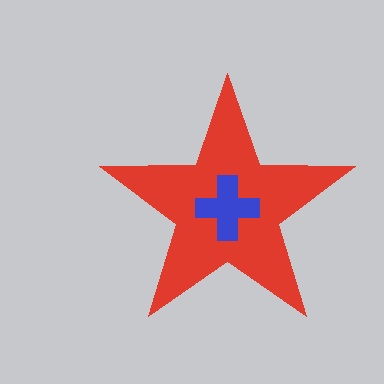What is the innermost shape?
The blue cross.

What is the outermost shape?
The red star.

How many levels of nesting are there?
2.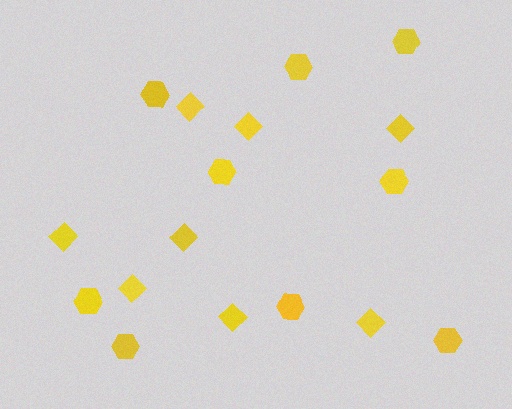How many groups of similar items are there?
There are 2 groups: one group of hexagons (9) and one group of diamonds (8).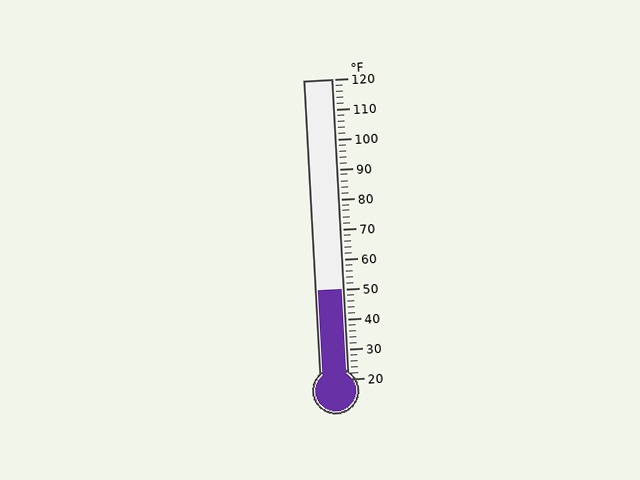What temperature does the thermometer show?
The thermometer shows approximately 50°F.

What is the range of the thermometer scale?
The thermometer scale ranges from 20°F to 120°F.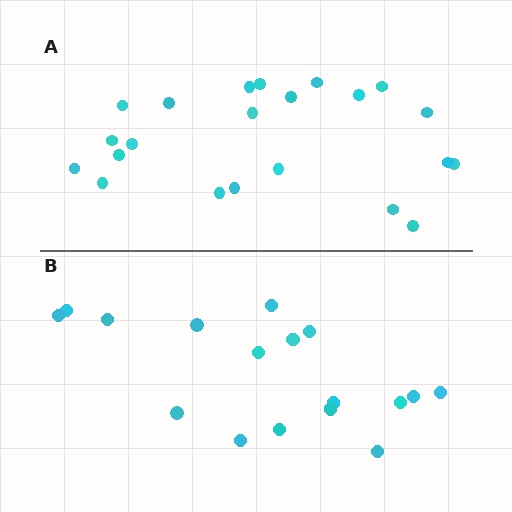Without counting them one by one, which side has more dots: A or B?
Region A (the top region) has more dots.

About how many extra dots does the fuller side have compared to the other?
Region A has about 5 more dots than region B.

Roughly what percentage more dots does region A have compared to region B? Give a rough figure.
About 30% more.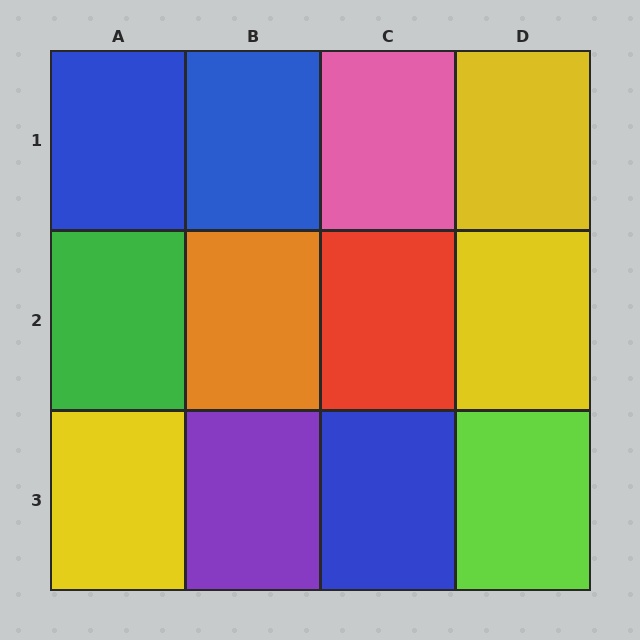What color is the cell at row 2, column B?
Orange.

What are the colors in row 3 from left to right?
Yellow, purple, blue, lime.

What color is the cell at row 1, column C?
Pink.